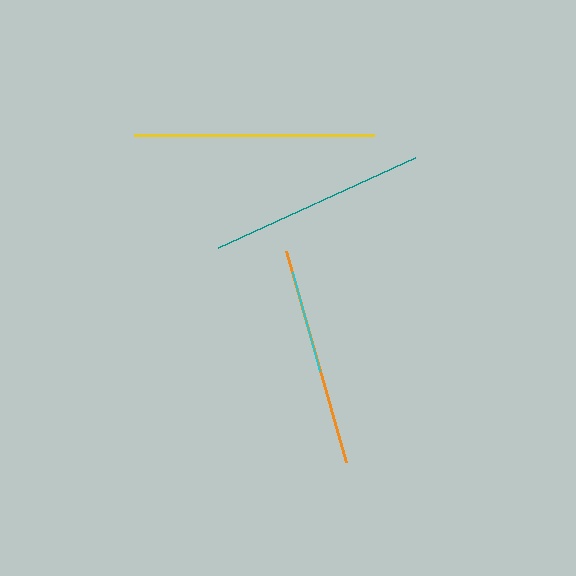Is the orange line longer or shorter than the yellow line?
The yellow line is longer than the orange line.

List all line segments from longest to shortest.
From longest to shortest: yellow, orange, teal, cyan.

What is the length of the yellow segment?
The yellow segment is approximately 240 pixels long.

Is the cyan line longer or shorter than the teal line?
The teal line is longer than the cyan line.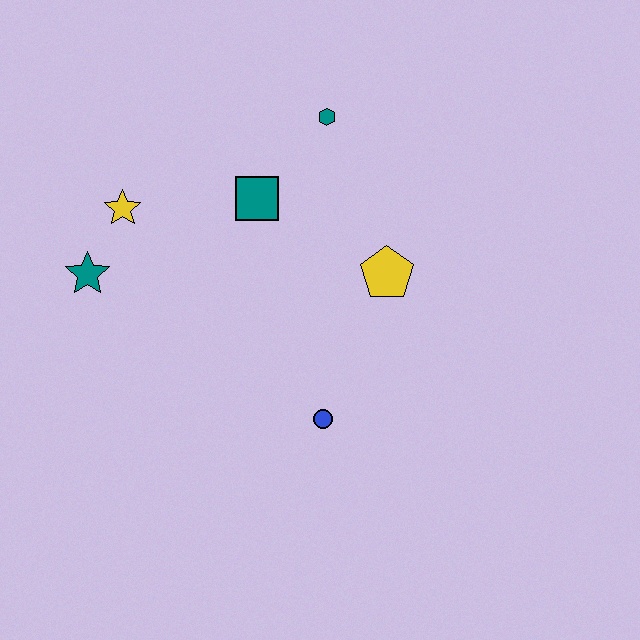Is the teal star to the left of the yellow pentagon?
Yes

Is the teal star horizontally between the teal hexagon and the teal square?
No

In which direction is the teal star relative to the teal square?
The teal star is to the left of the teal square.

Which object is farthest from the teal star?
The yellow pentagon is farthest from the teal star.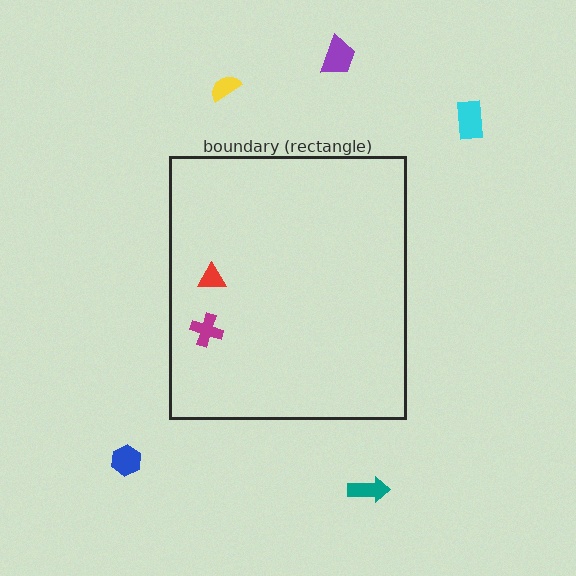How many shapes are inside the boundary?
2 inside, 5 outside.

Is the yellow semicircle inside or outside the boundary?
Outside.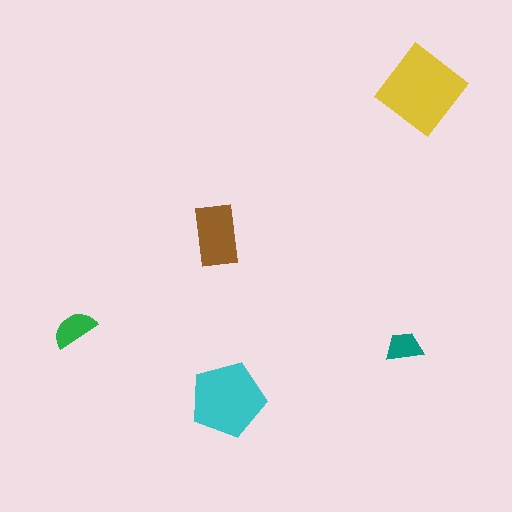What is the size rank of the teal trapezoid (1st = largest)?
5th.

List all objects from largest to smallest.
The yellow diamond, the cyan pentagon, the brown rectangle, the green semicircle, the teal trapezoid.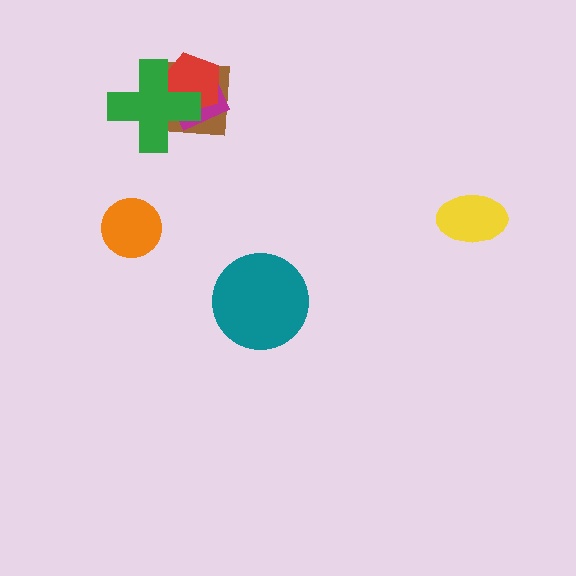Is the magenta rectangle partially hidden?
Yes, it is partially covered by another shape.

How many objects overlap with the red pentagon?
3 objects overlap with the red pentagon.